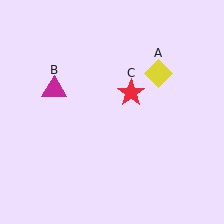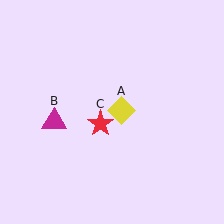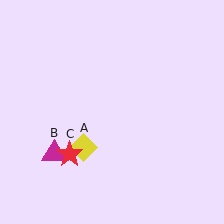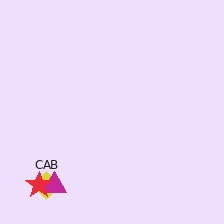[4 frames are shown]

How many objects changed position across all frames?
3 objects changed position: yellow diamond (object A), magenta triangle (object B), red star (object C).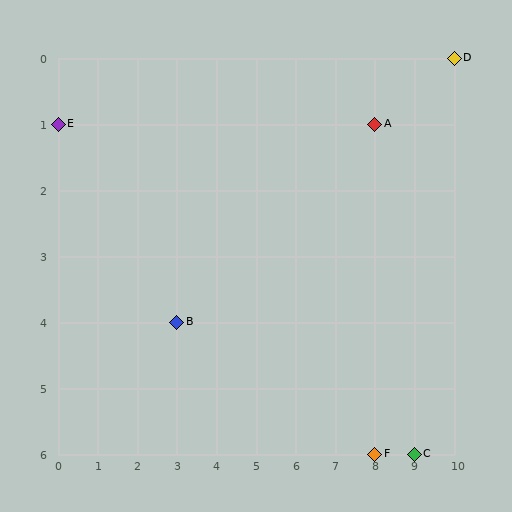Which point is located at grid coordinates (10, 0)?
Point D is at (10, 0).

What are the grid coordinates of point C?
Point C is at grid coordinates (9, 6).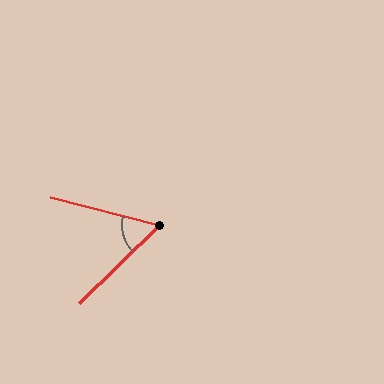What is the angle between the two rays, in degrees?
Approximately 58 degrees.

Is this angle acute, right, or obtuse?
It is acute.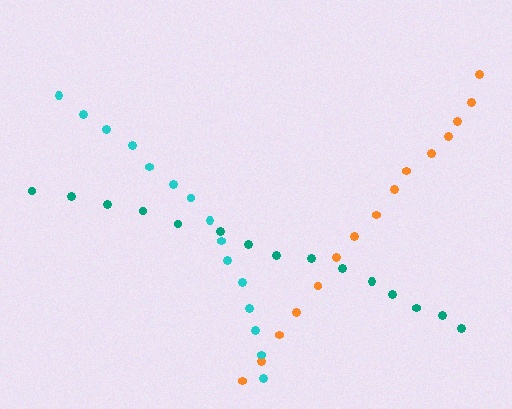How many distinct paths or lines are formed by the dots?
There are 3 distinct paths.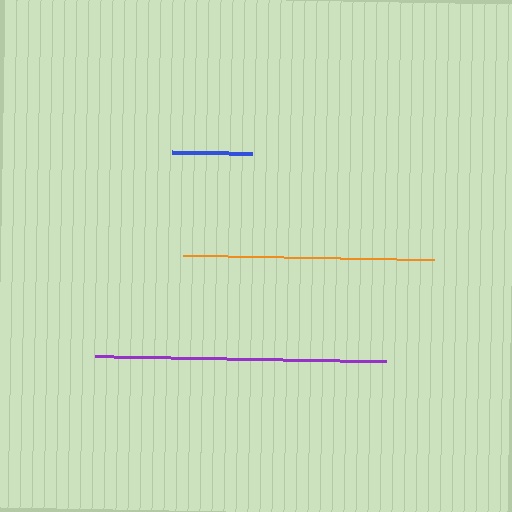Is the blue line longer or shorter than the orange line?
The orange line is longer than the blue line.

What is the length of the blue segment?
The blue segment is approximately 79 pixels long.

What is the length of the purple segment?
The purple segment is approximately 291 pixels long.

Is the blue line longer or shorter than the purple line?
The purple line is longer than the blue line.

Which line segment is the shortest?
The blue line is the shortest at approximately 79 pixels.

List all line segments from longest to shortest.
From longest to shortest: purple, orange, blue.